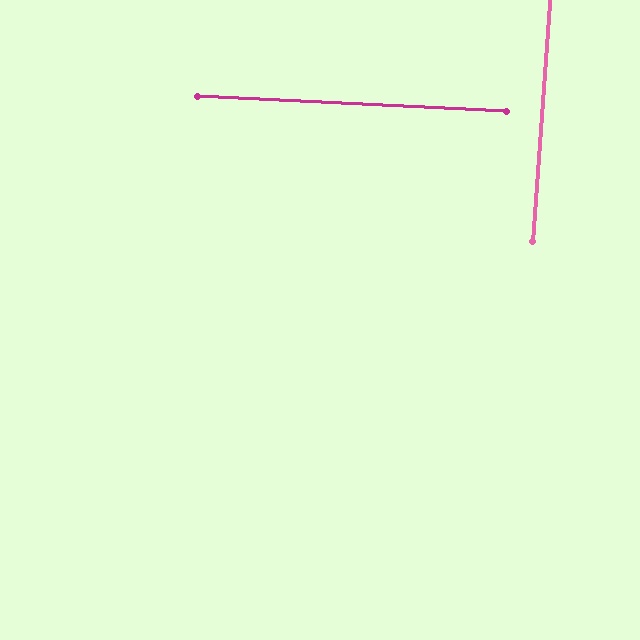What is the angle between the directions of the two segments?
Approximately 89 degrees.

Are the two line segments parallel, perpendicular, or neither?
Perpendicular — they meet at approximately 89°.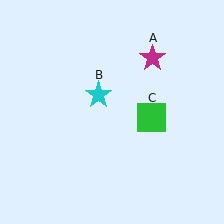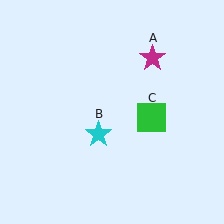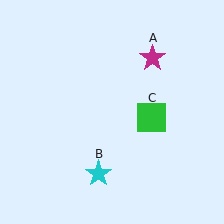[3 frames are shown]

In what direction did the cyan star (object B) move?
The cyan star (object B) moved down.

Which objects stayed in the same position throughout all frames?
Magenta star (object A) and green square (object C) remained stationary.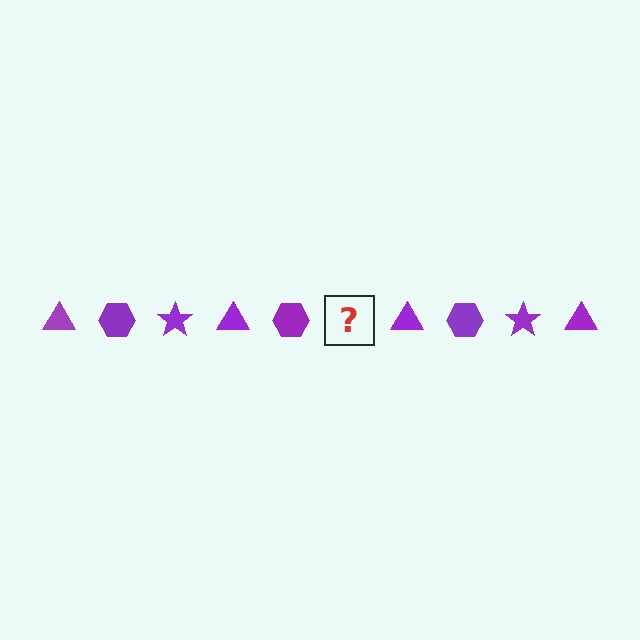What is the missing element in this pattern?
The missing element is a purple star.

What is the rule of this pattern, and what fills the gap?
The rule is that the pattern cycles through triangle, hexagon, star shapes in purple. The gap should be filled with a purple star.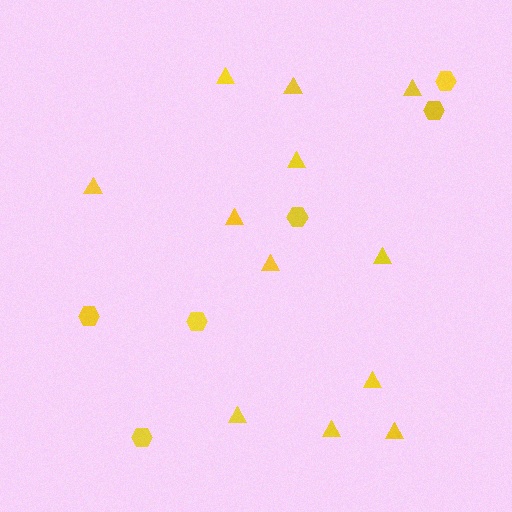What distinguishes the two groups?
There are 2 groups: one group of triangles (12) and one group of hexagons (6).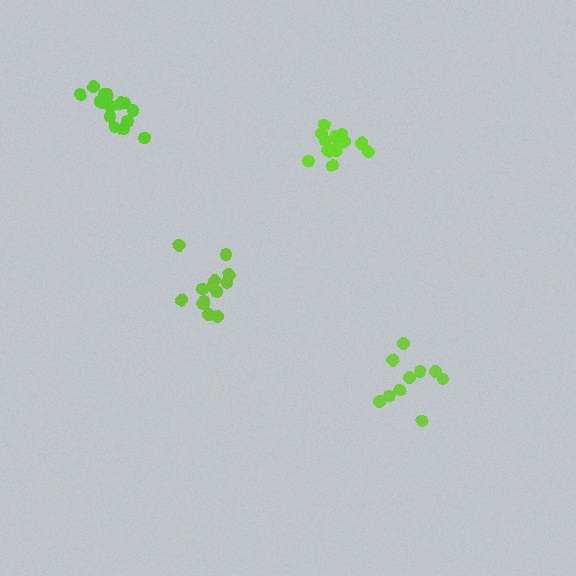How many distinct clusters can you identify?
There are 4 distinct clusters.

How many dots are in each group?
Group 1: 15 dots, Group 2: 13 dots, Group 3: 16 dots, Group 4: 10 dots (54 total).